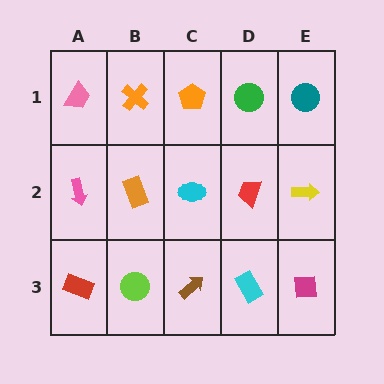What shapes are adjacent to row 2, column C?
An orange pentagon (row 1, column C), a brown arrow (row 3, column C), an orange rectangle (row 2, column B), a red trapezoid (row 2, column D).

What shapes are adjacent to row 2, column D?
A green circle (row 1, column D), a cyan rectangle (row 3, column D), a cyan ellipse (row 2, column C), a yellow arrow (row 2, column E).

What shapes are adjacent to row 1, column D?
A red trapezoid (row 2, column D), an orange pentagon (row 1, column C), a teal circle (row 1, column E).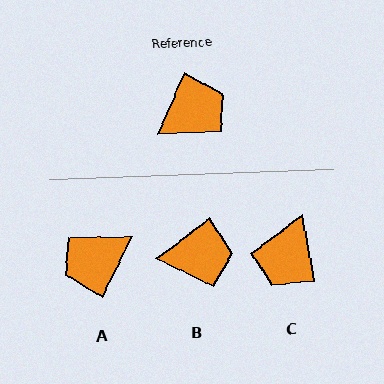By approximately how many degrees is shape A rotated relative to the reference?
Approximately 177 degrees counter-clockwise.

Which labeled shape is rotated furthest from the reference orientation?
A, about 177 degrees away.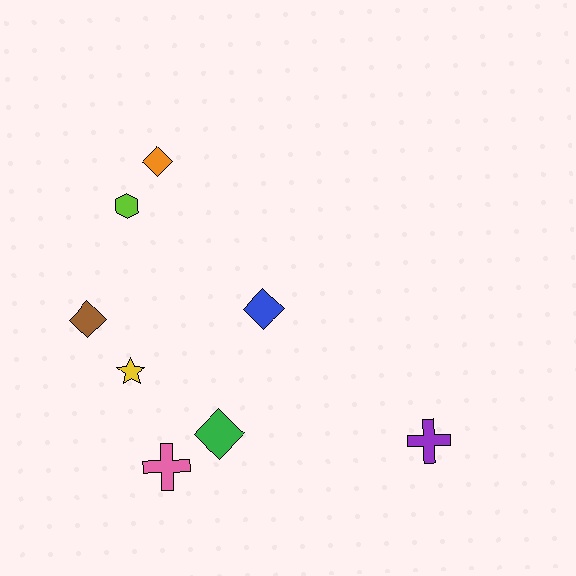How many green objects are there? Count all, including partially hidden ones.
There is 1 green object.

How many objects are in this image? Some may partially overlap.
There are 8 objects.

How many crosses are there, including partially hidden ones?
There are 2 crosses.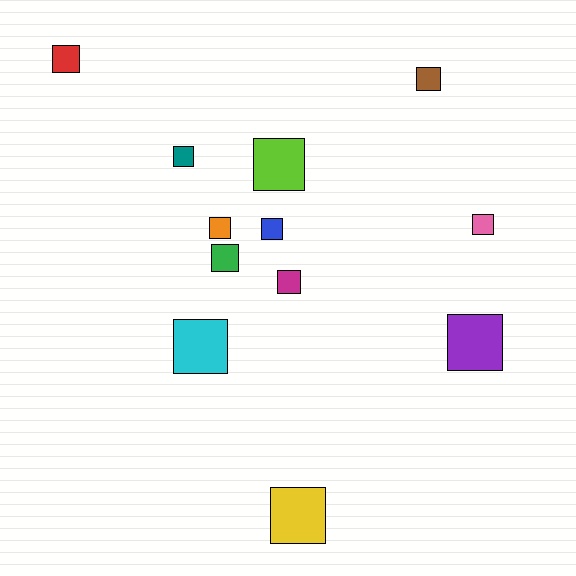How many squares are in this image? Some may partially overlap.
There are 12 squares.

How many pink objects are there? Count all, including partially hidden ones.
There is 1 pink object.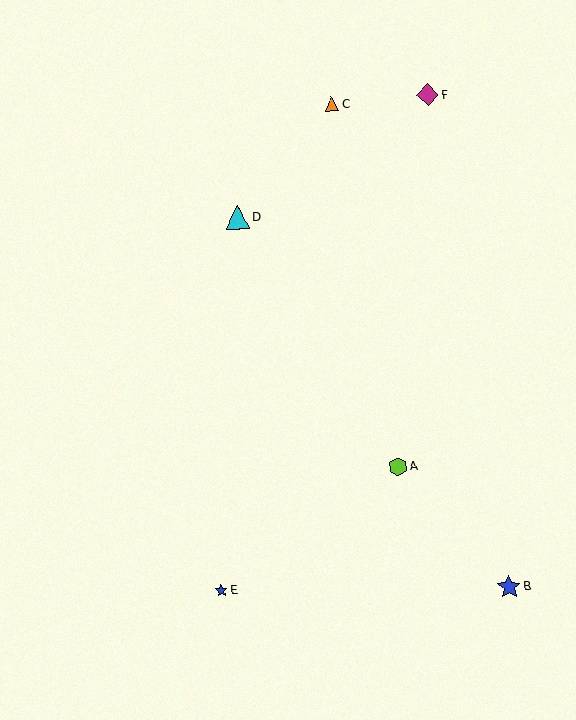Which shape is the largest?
The cyan triangle (labeled D) is the largest.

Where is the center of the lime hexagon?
The center of the lime hexagon is at (398, 467).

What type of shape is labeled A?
Shape A is a lime hexagon.